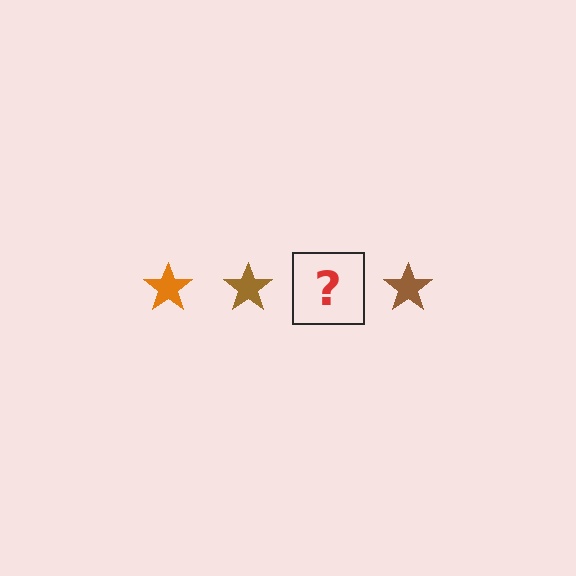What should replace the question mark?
The question mark should be replaced with an orange star.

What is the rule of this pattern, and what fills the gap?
The rule is that the pattern cycles through orange, brown stars. The gap should be filled with an orange star.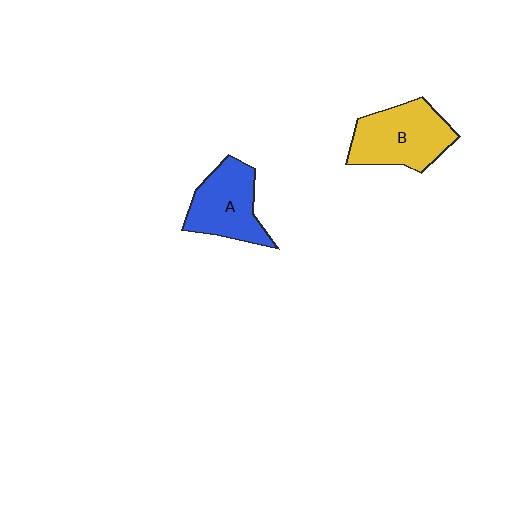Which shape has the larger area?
Shape B (yellow).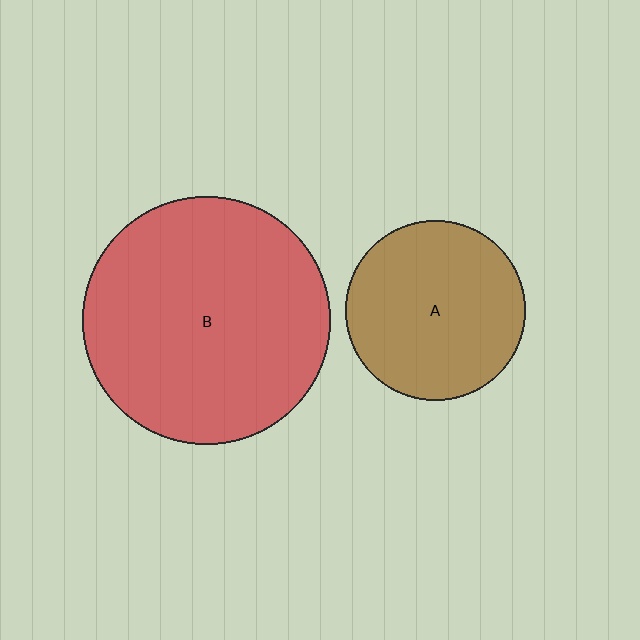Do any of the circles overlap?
No, none of the circles overlap.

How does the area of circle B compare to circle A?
Approximately 1.9 times.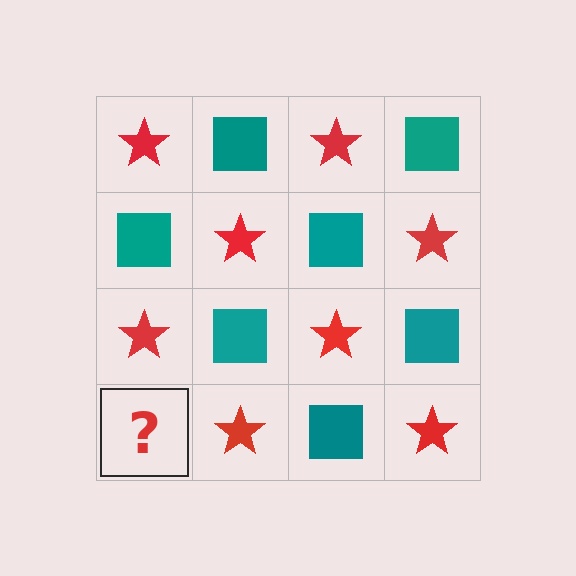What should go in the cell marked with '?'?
The missing cell should contain a teal square.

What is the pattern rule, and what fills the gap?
The rule is that it alternates red star and teal square in a checkerboard pattern. The gap should be filled with a teal square.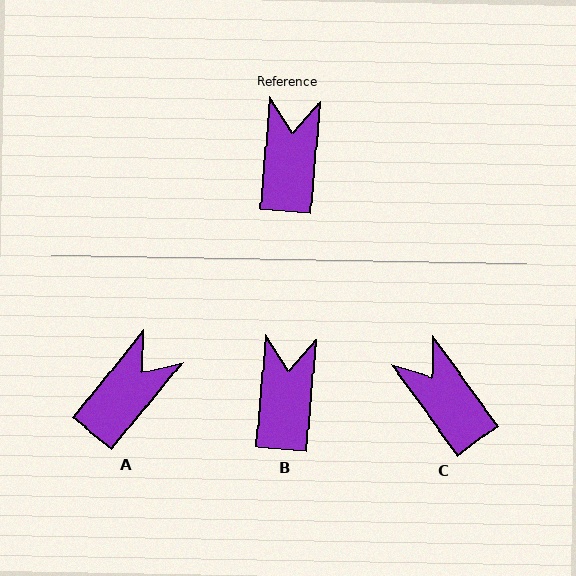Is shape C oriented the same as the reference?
No, it is off by about 41 degrees.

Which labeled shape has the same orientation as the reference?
B.